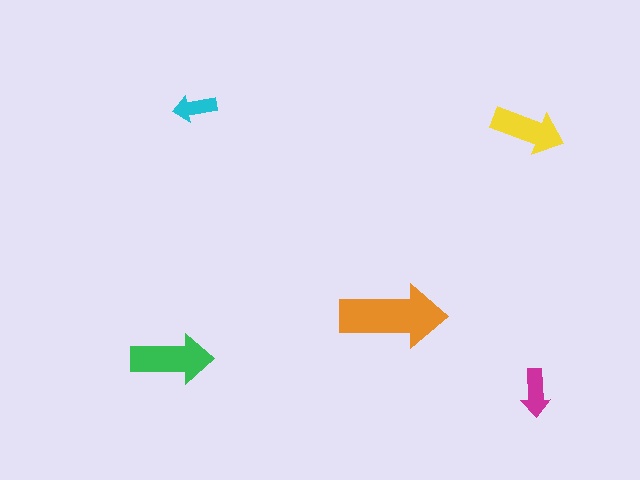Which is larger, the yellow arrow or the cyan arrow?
The yellow one.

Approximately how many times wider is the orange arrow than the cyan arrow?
About 2.5 times wider.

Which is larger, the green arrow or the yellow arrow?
The green one.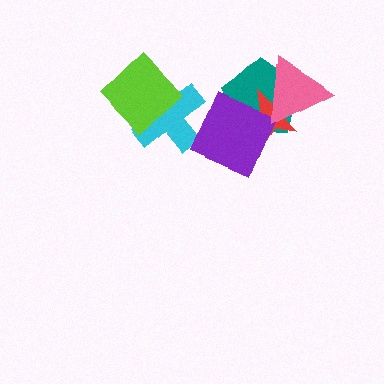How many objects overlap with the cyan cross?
2 objects overlap with the cyan cross.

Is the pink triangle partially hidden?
No, no other shape covers it.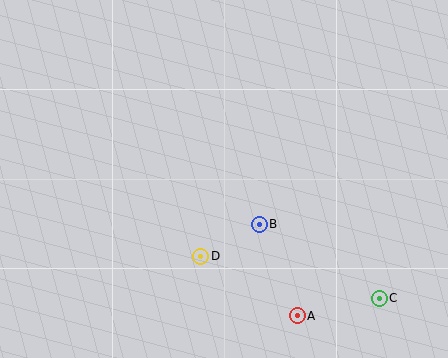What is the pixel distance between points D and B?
The distance between D and B is 67 pixels.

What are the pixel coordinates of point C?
Point C is at (379, 298).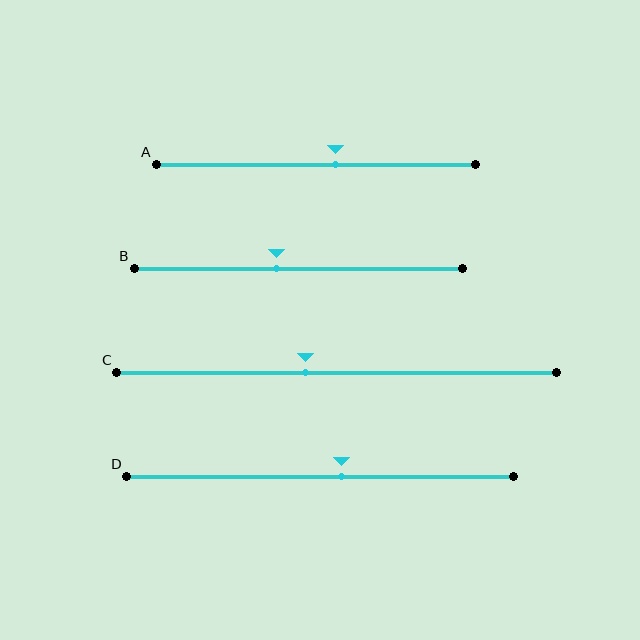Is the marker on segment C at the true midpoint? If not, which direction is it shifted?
No, the marker on segment C is shifted to the left by about 7% of the segment length.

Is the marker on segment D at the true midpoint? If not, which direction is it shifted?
No, the marker on segment D is shifted to the right by about 5% of the segment length.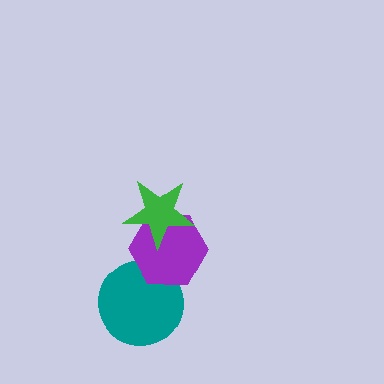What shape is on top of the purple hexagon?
The green star is on top of the purple hexagon.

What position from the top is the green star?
The green star is 1st from the top.